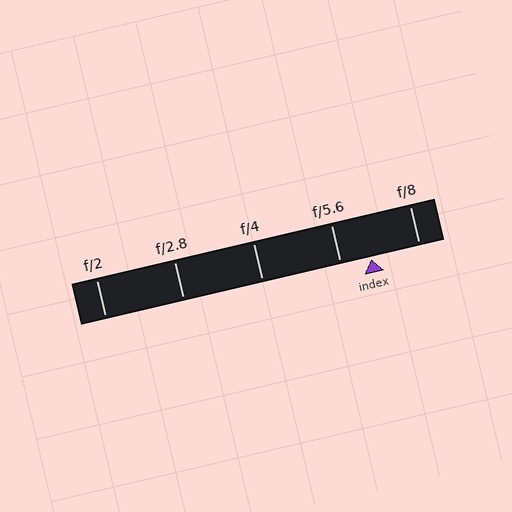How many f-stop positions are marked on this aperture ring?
There are 5 f-stop positions marked.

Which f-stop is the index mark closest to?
The index mark is closest to f/5.6.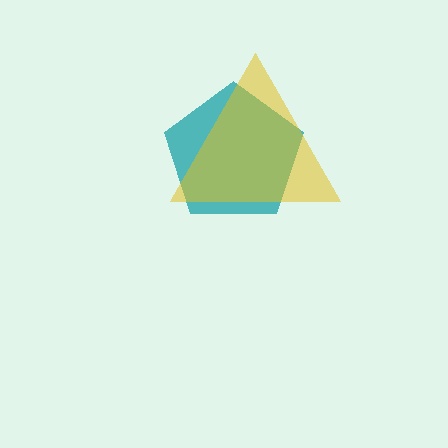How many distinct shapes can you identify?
There are 2 distinct shapes: a teal pentagon, a yellow triangle.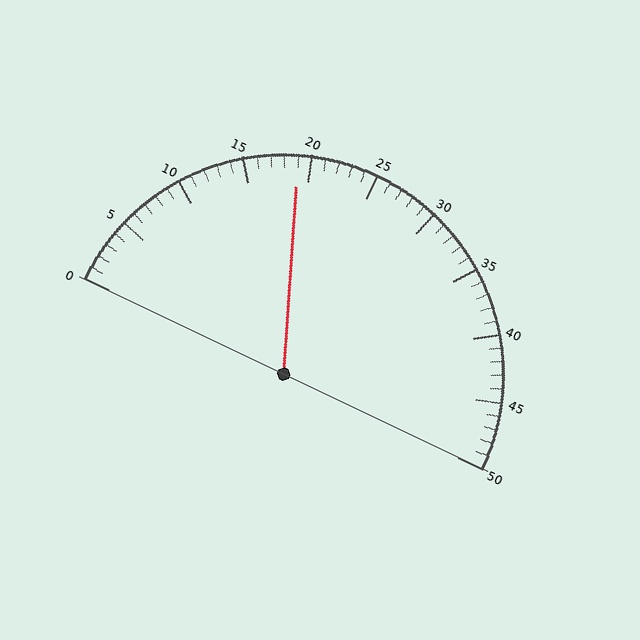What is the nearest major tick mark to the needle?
The nearest major tick mark is 20.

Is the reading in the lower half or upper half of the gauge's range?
The reading is in the lower half of the range (0 to 50).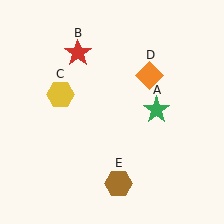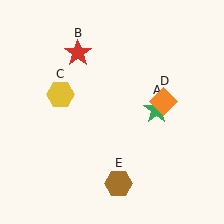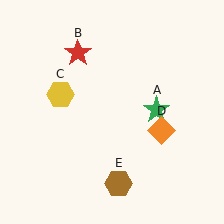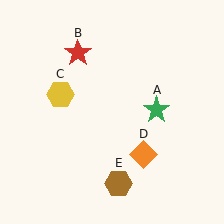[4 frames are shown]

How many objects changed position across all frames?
1 object changed position: orange diamond (object D).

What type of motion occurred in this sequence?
The orange diamond (object D) rotated clockwise around the center of the scene.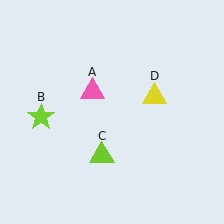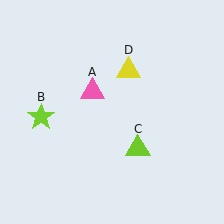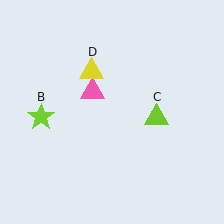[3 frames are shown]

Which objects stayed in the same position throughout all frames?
Pink triangle (object A) and lime star (object B) remained stationary.